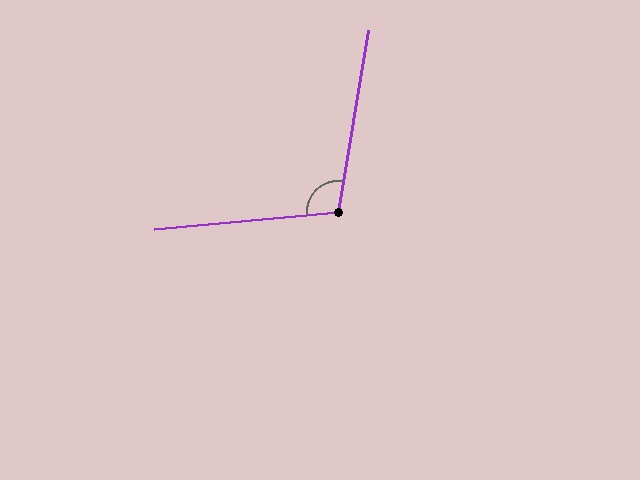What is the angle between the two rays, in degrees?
Approximately 105 degrees.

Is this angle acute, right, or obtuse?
It is obtuse.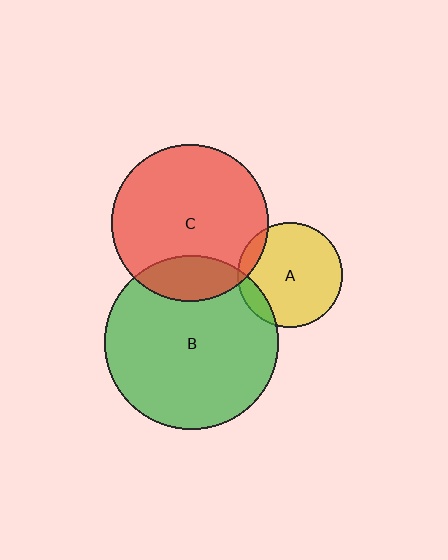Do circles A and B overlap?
Yes.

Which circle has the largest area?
Circle B (green).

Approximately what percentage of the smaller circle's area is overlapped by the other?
Approximately 10%.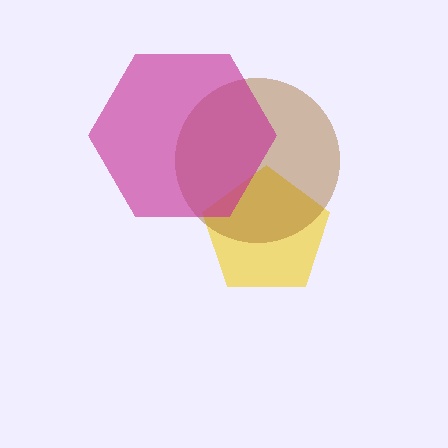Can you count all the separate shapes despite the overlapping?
Yes, there are 3 separate shapes.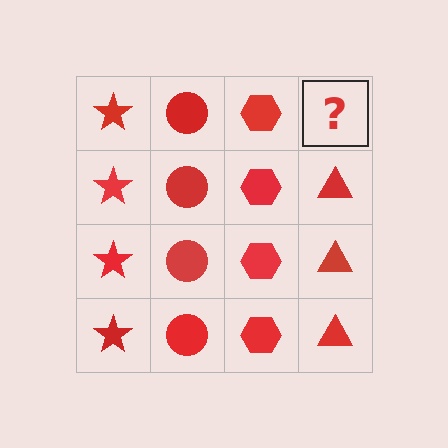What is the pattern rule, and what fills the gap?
The rule is that each column has a consistent shape. The gap should be filled with a red triangle.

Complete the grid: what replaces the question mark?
The question mark should be replaced with a red triangle.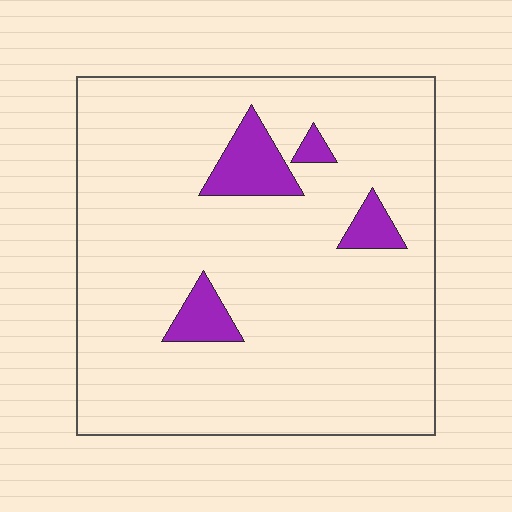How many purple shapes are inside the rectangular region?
4.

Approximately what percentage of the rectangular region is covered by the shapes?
Approximately 10%.